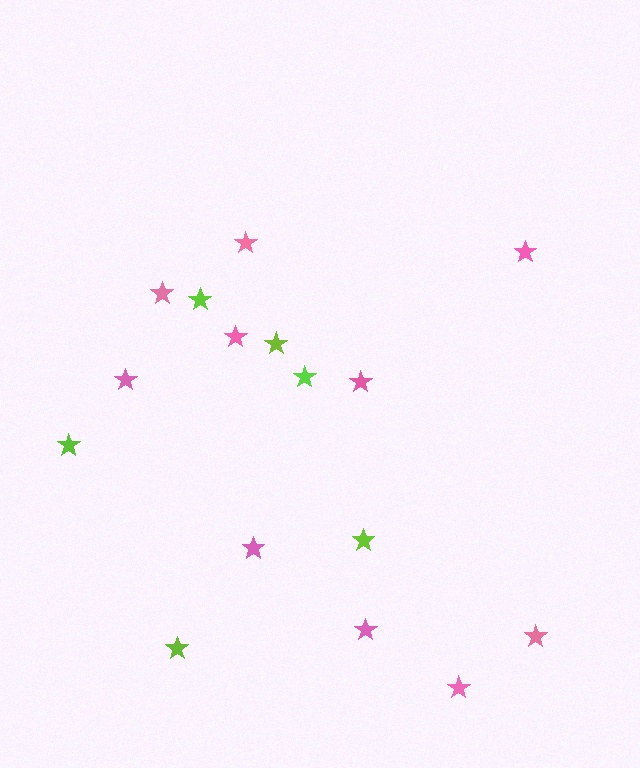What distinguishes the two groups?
There are 2 groups: one group of pink stars (10) and one group of lime stars (6).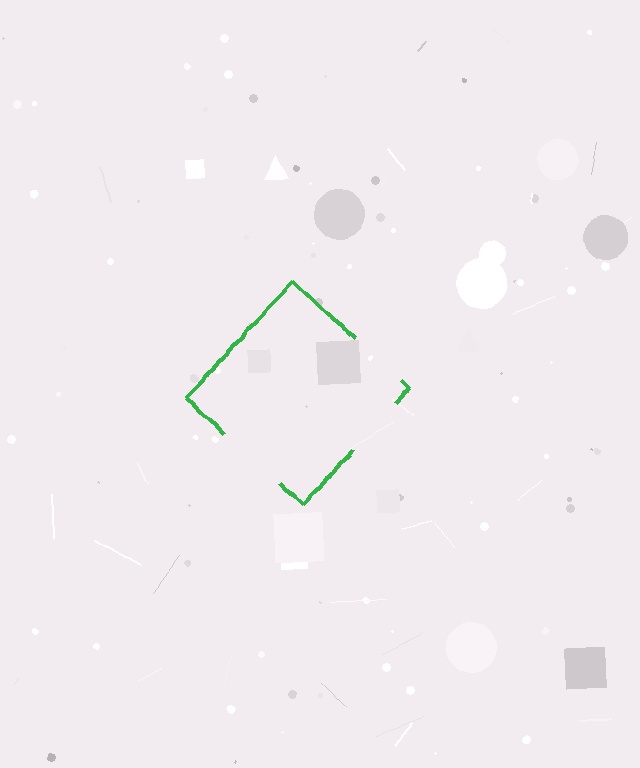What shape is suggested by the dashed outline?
The dashed outline suggests a diamond.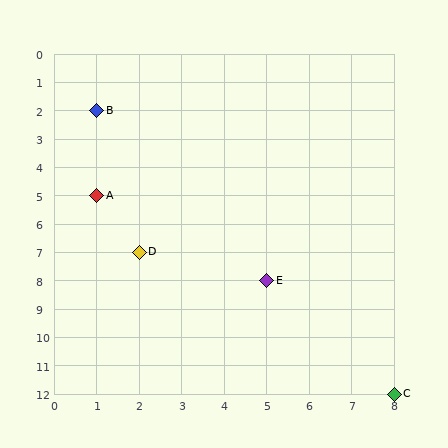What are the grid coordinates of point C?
Point C is at grid coordinates (8, 12).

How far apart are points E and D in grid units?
Points E and D are 3 columns and 1 row apart (about 3.2 grid units diagonally).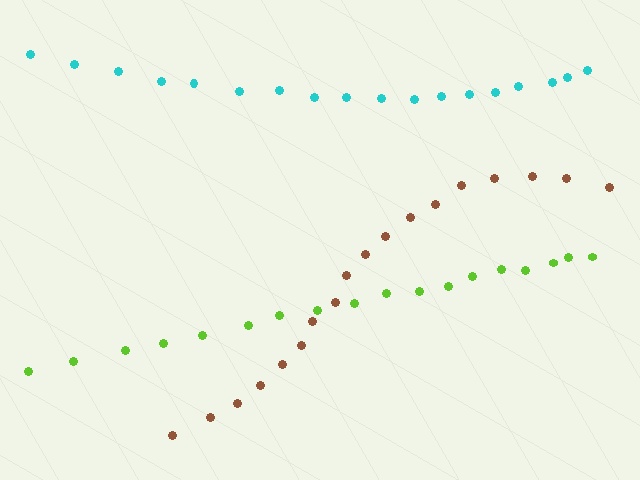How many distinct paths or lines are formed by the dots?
There are 3 distinct paths.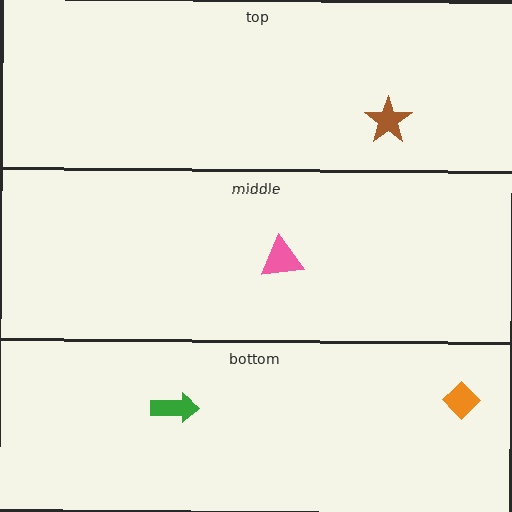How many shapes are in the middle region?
1.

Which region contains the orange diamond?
The bottom region.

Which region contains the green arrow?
The bottom region.